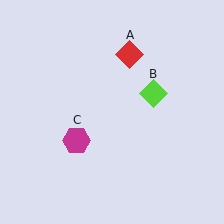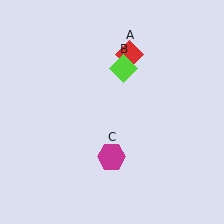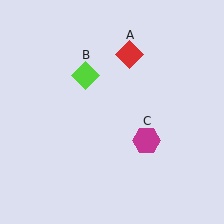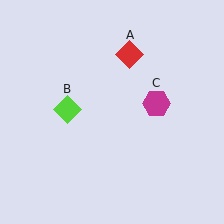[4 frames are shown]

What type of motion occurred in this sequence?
The lime diamond (object B), magenta hexagon (object C) rotated counterclockwise around the center of the scene.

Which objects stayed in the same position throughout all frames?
Red diamond (object A) remained stationary.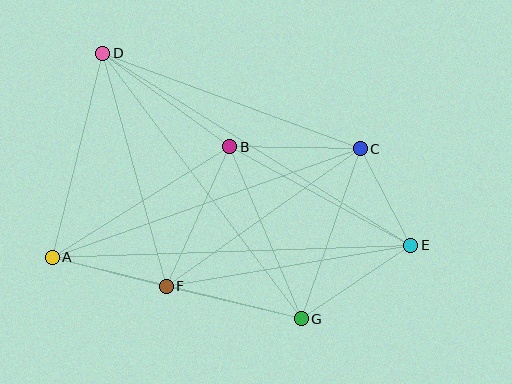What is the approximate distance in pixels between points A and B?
The distance between A and B is approximately 209 pixels.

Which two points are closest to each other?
Points C and E are closest to each other.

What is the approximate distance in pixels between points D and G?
The distance between D and G is approximately 331 pixels.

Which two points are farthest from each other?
Points D and E are farthest from each other.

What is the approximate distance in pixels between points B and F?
The distance between B and F is approximately 153 pixels.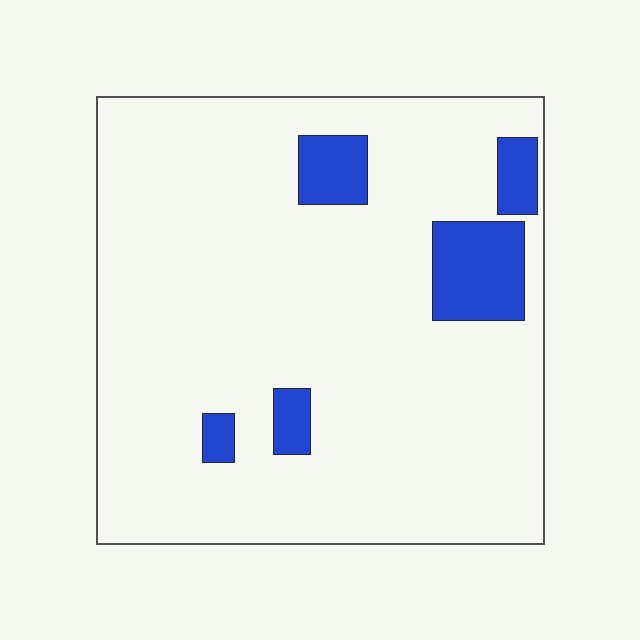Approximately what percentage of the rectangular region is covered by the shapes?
Approximately 10%.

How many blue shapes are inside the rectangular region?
5.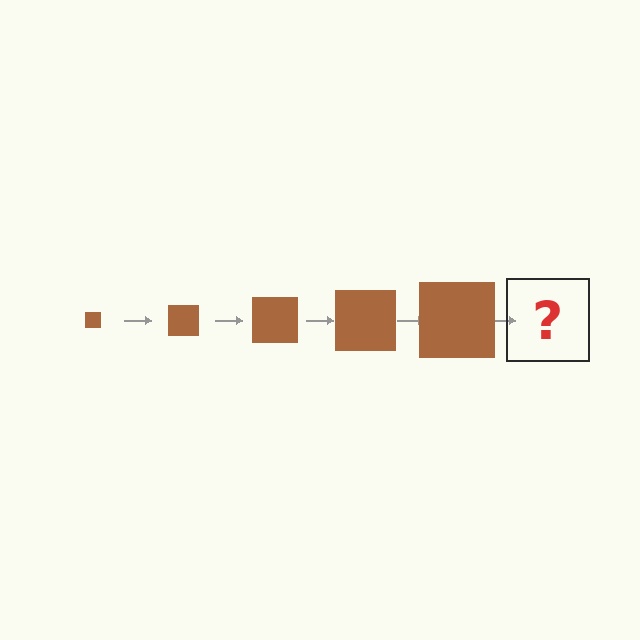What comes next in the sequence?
The next element should be a brown square, larger than the previous one.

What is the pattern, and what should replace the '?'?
The pattern is that the square gets progressively larger each step. The '?' should be a brown square, larger than the previous one.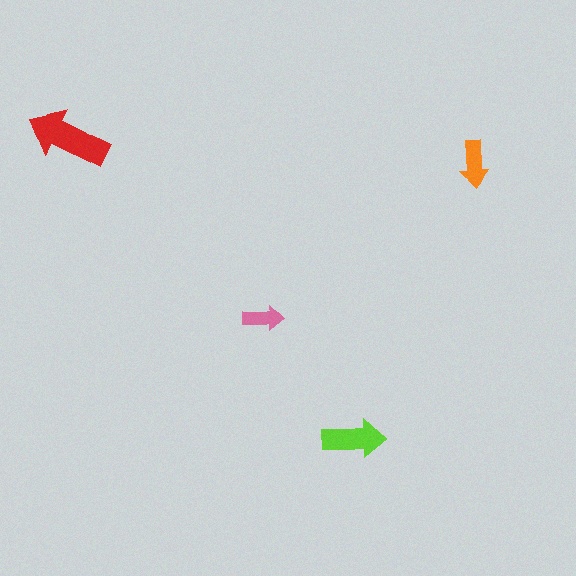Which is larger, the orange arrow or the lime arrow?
The lime one.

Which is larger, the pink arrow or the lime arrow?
The lime one.